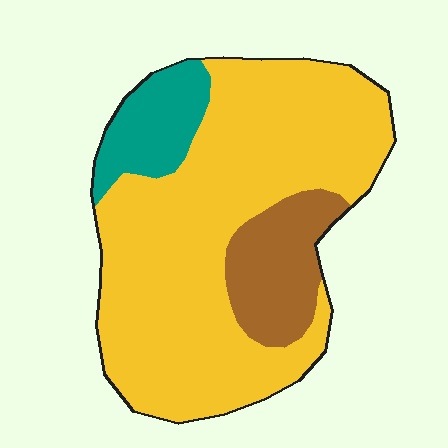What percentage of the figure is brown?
Brown takes up less than a quarter of the figure.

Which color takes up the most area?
Yellow, at roughly 75%.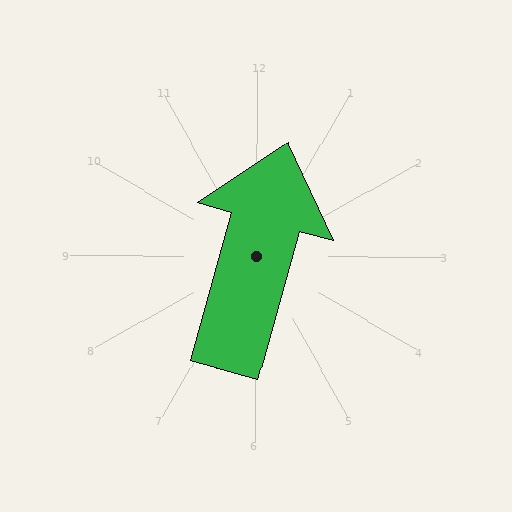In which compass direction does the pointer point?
North.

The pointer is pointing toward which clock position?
Roughly 1 o'clock.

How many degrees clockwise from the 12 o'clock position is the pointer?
Approximately 15 degrees.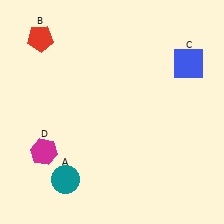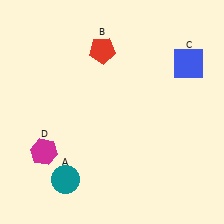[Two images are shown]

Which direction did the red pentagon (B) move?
The red pentagon (B) moved right.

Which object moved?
The red pentagon (B) moved right.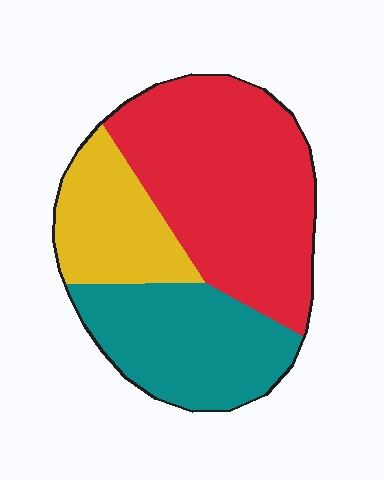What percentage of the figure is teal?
Teal covers around 30% of the figure.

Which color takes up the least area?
Yellow, at roughly 20%.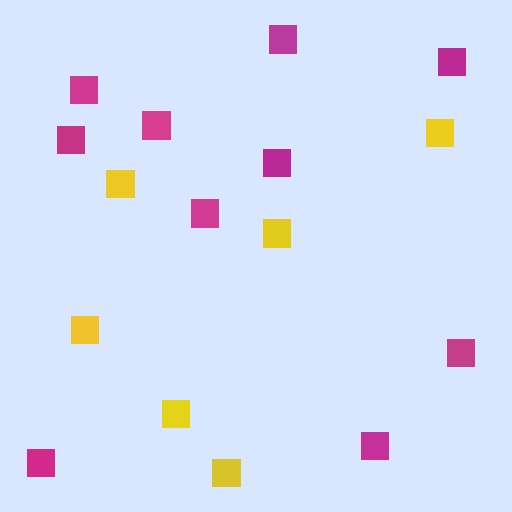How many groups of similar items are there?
There are 2 groups: one group of yellow squares (6) and one group of magenta squares (10).